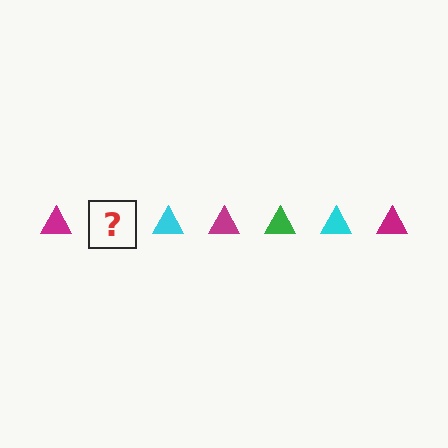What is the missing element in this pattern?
The missing element is a green triangle.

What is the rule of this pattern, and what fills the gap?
The rule is that the pattern cycles through magenta, green, cyan triangles. The gap should be filled with a green triangle.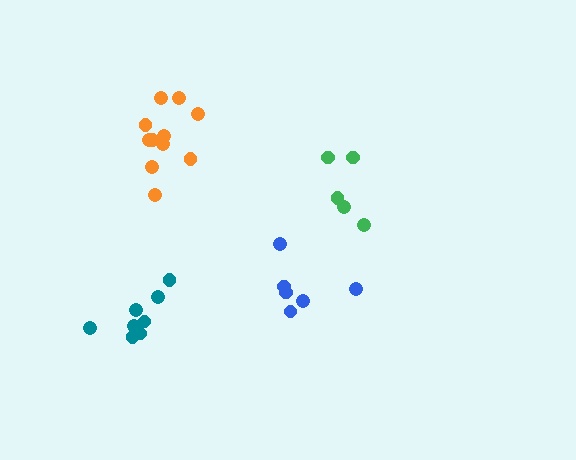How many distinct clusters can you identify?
There are 4 distinct clusters.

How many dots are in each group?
Group 1: 6 dots, Group 2: 8 dots, Group 3: 5 dots, Group 4: 11 dots (30 total).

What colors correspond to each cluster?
The clusters are colored: blue, teal, green, orange.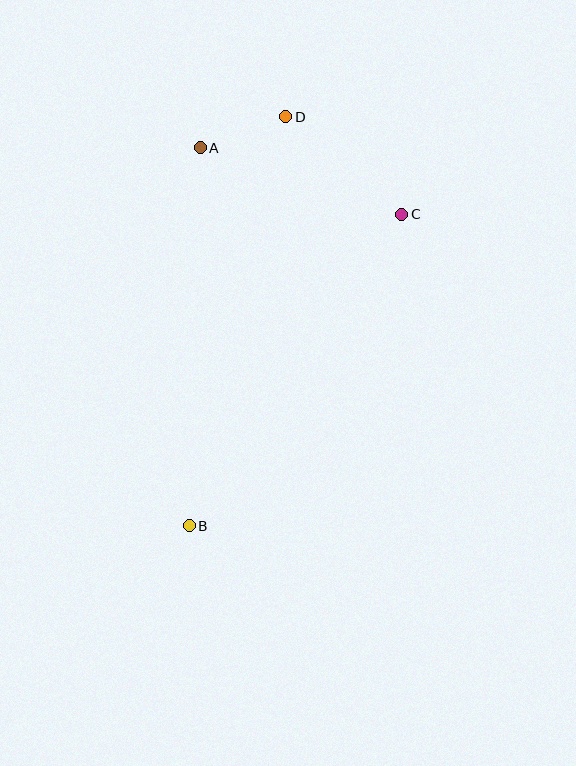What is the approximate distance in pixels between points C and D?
The distance between C and D is approximately 151 pixels.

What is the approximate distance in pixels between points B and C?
The distance between B and C is approximately 377 pixels.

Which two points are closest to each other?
Points A and D are closest to each other.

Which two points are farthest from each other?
Points B and D are farthest from each other.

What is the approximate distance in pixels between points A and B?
The distance between A and B is approximately 378 pixels.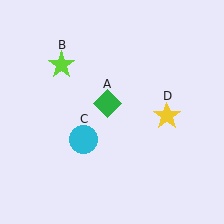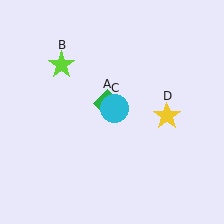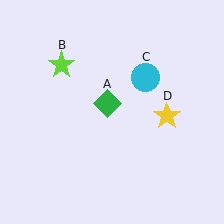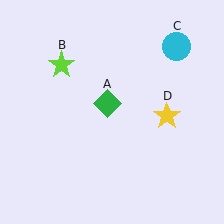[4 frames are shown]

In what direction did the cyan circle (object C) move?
The cyan circle (object C) moved up and to the right.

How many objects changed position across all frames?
1 object changed position: cyan circle (object C).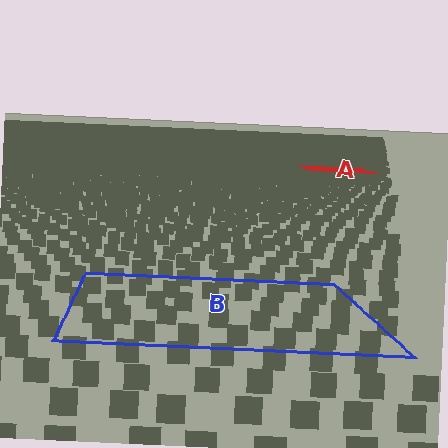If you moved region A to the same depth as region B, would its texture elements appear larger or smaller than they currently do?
They would appear larger. At a closer depth, the same texture elements are projected at a bigger on-screen size.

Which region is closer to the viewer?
Region B is closer. The texture elements there are larger and more spread out.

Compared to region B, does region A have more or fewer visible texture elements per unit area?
Region A has more texture elements per unit area — they are packed more densely because it is farther away.